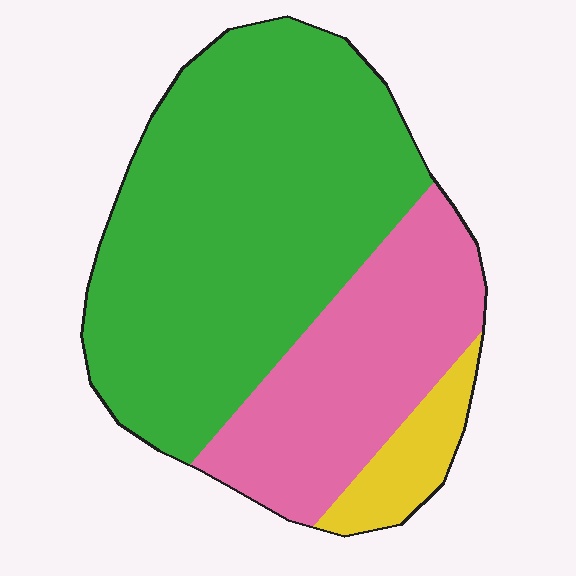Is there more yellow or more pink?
Pink.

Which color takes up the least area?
Yellow, at roughly 10%.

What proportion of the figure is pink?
Pink takes up about one third (1/3) of the figure.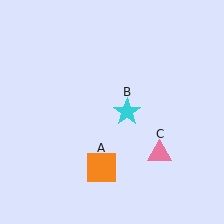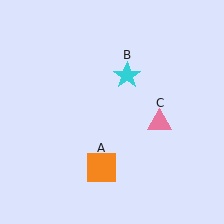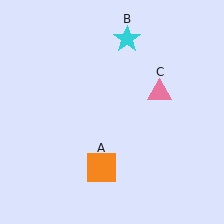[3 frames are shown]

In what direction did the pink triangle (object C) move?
The pink triangle (object C) moved up.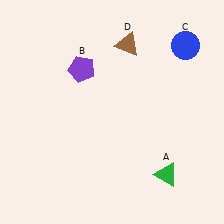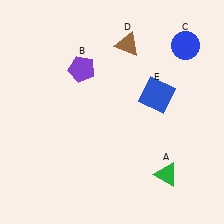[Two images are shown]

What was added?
A blue square (E) was added in Image 2.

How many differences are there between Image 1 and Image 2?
There is 1 difference between the two images.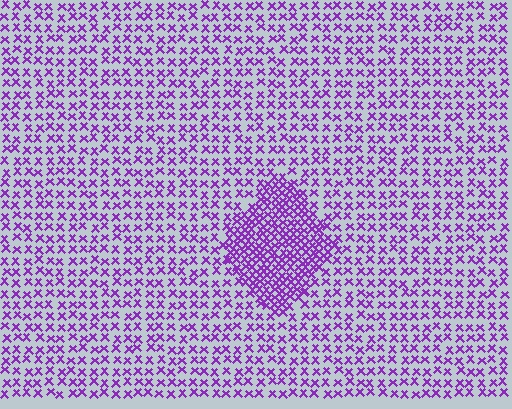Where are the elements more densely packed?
The elements are more densely packed inside the diamond boundary.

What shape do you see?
I see a diamond.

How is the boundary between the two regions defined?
The boundary is defined by a change in element density (approximately 2.2x ratio). All elements are the same color, size, and shape.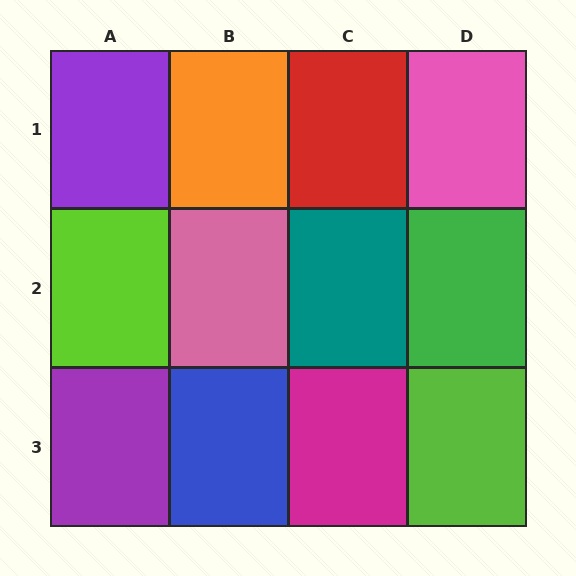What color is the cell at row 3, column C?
Magenta.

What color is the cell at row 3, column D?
Lime.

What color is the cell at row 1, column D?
Pink.